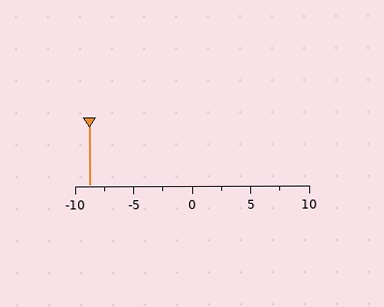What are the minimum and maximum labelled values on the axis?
The axis runs from -10 to 10.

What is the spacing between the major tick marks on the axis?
The major ticks are spaced 5 apart.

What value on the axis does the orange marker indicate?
The marker indicates approximately -8.8.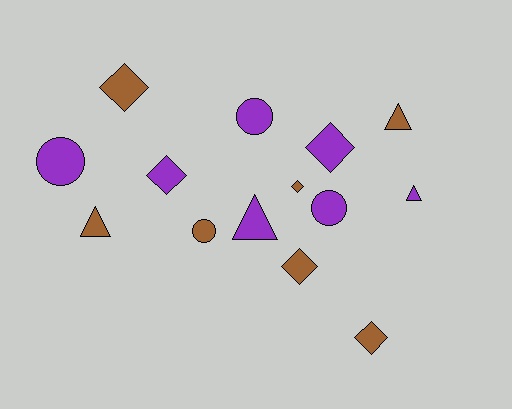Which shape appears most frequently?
Diamond, with 6 objects.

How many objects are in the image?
There are 14 objects.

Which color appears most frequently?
Purple, with 7 objects.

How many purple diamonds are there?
There are 2 purple diamonds.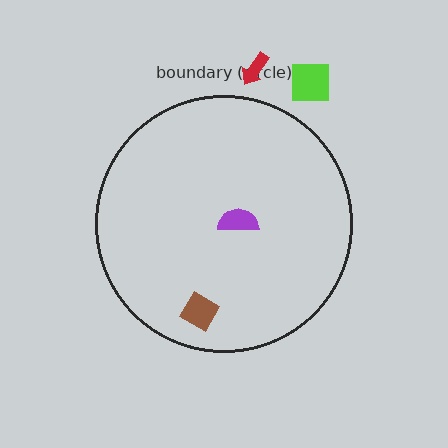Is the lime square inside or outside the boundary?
Outside.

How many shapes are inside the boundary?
2 inside, 2 outside.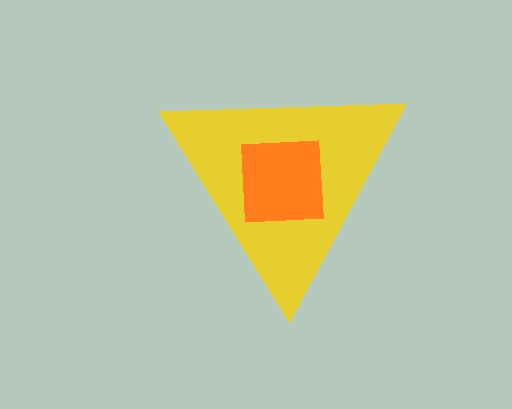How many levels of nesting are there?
2.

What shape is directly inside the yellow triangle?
The orange square.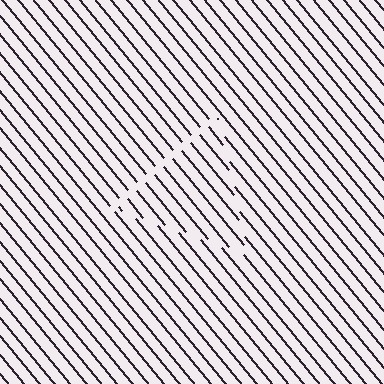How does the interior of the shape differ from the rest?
The interior of the shape contains the same grating, shifted by half a period — the contour is defined by the phase discontinuity where line-ends from the inner and outer gratings abut.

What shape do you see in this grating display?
An illusory triangle. The interior of the shape contains the same grating, shifted by half a period — the contour is defined by the phase discontinuity where line-ends from the inner and outer gratings abut.